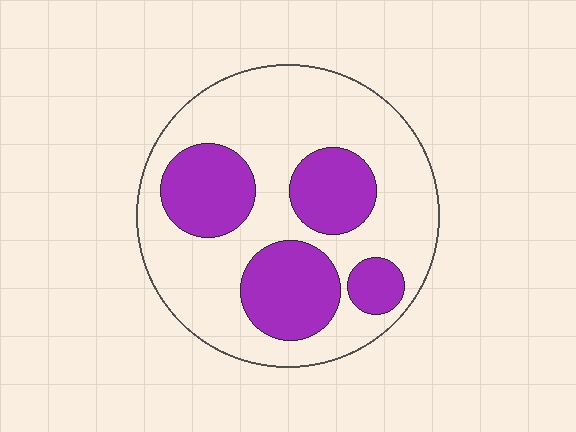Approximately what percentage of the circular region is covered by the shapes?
Approximately 35%.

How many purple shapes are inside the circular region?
4.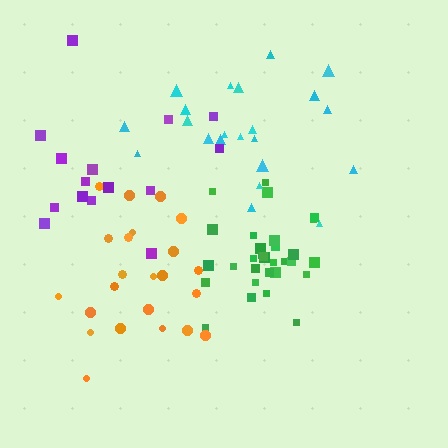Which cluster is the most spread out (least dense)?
Purple.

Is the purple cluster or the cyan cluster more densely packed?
Cyan.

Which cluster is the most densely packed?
Green.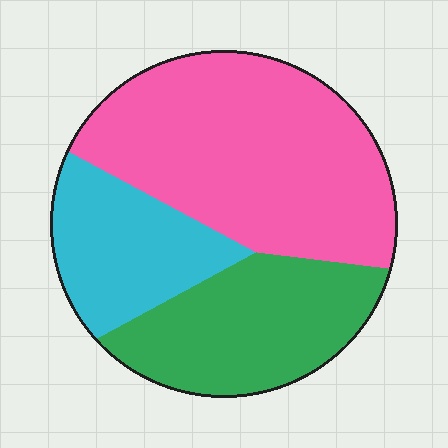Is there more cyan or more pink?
Pink.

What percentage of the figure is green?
Green covers around 30% of the figure.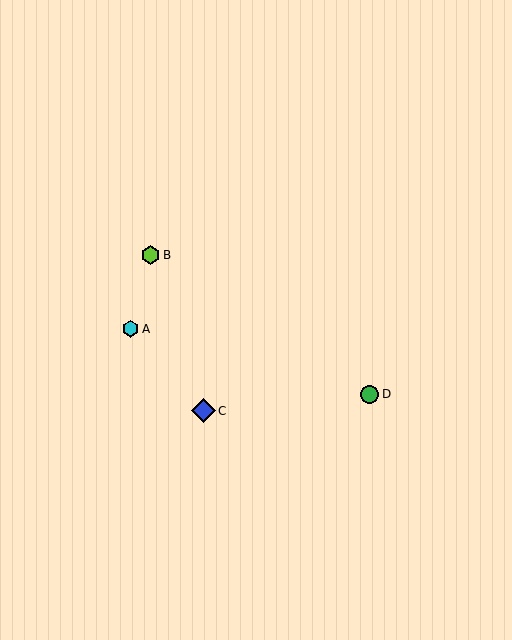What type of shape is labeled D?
Shape D is a green circle.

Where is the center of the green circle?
The center of the green circle is at (370, 394).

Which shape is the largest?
The blue diamond (labeled C) is the largest.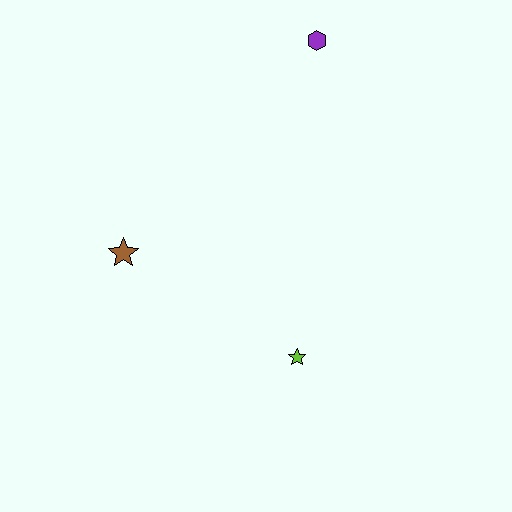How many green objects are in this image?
There are no green objects.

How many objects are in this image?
There are 3 objects.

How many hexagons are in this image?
There is 1 hexagon.